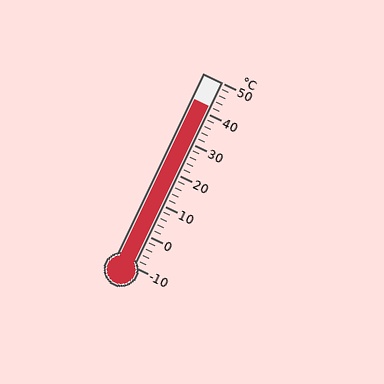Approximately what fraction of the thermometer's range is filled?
The thermometer is filled to approximately 85% of its range.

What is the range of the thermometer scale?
The thermometer scale ranges from -10°C to 50°C.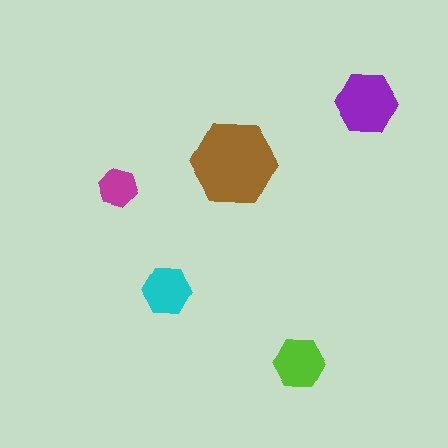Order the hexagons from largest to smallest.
the brown one, the purple one, the lime one, the cyan one, the magenta one.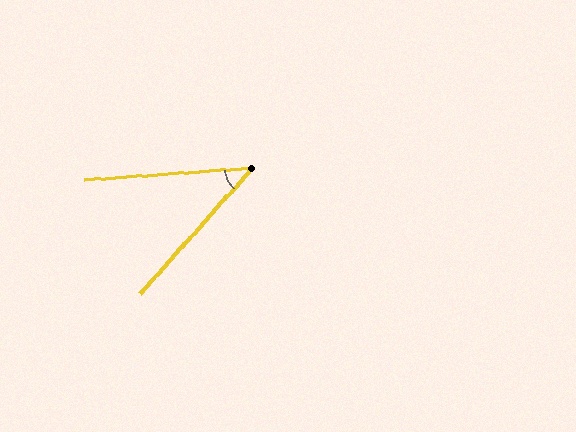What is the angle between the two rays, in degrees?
Approximately 44 degrees.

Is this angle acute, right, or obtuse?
It is acute.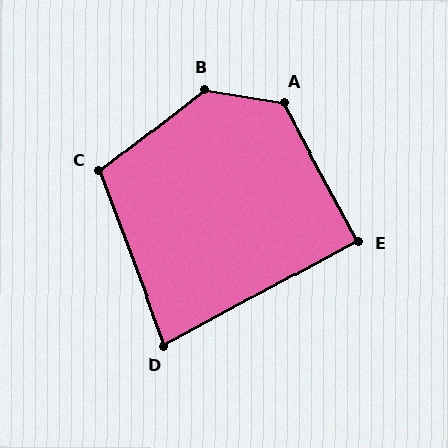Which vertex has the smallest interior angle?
D, at approximately 82 degrees.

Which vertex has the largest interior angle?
B, at approximately 133 degrees.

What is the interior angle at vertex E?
Approximately 90 degrees (approximately right).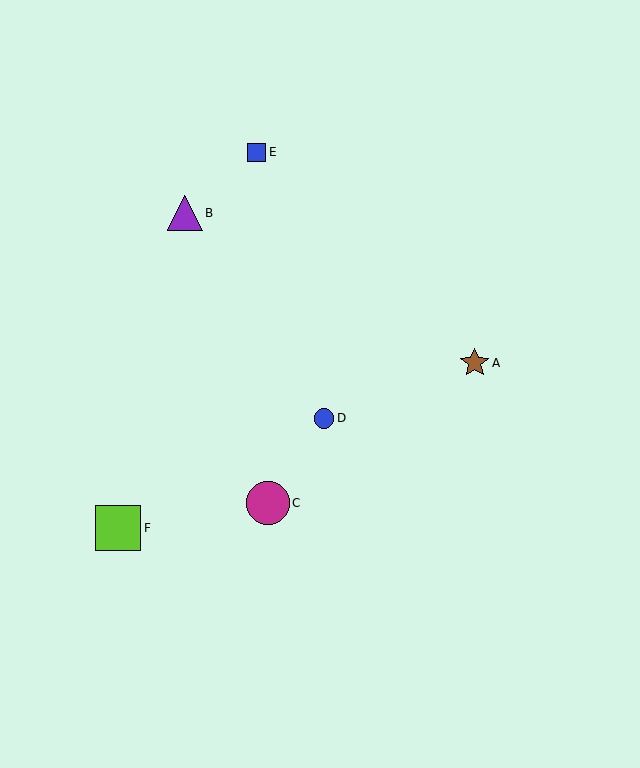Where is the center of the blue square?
The center of the blue square is at (257, 153).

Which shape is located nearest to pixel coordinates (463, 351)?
The brown star (labeled A) at (475, 363) is nearest to that location.